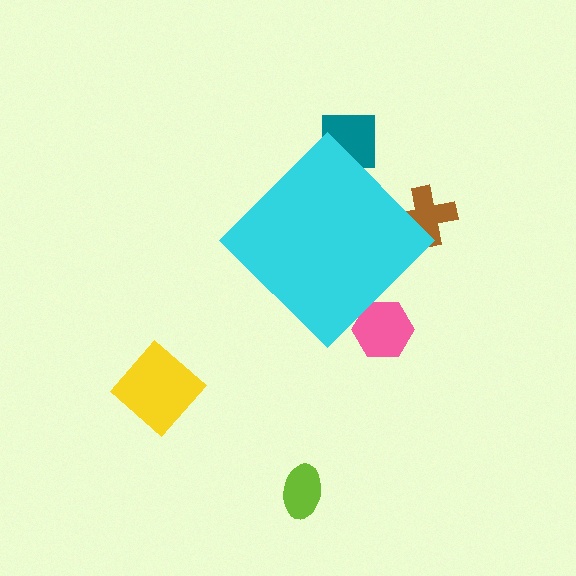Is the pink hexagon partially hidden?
Yes, the pink hexagon is partially hidden behind the cyan diamond.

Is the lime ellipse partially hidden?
No, the lime ellipse is fully visible.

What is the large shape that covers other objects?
A cyan diamond.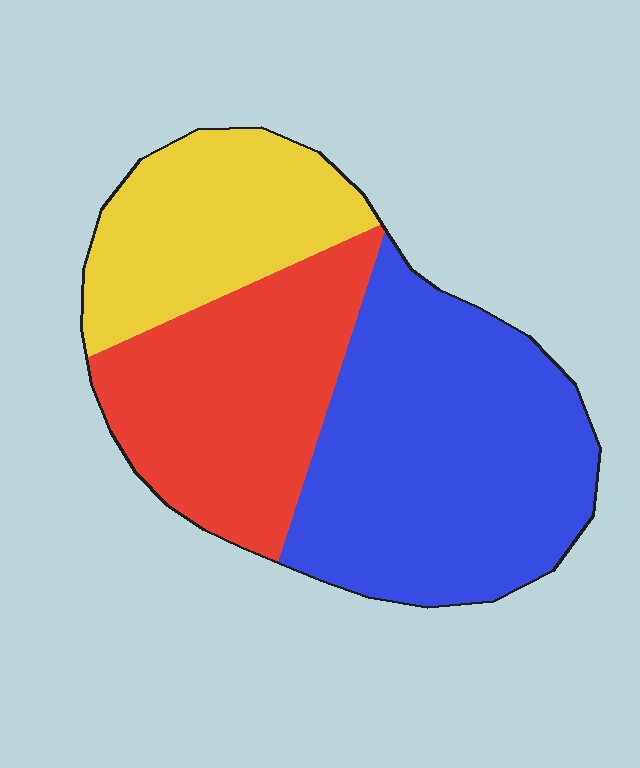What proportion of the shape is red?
Red covers 31% of the shape.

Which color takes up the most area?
Blue, at roughly 45%.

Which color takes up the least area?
Yellow, at roughly 25%.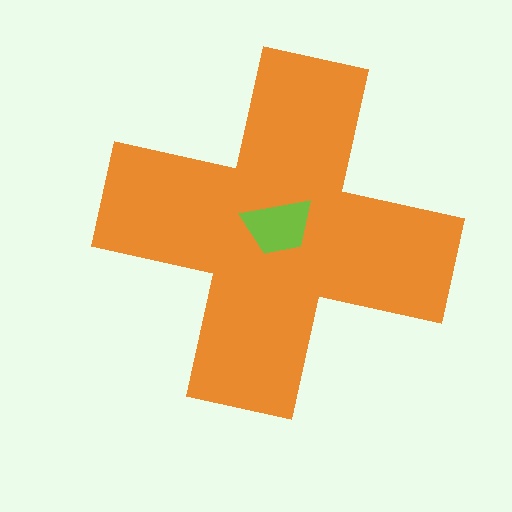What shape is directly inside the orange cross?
The lime trapezoid.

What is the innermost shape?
The lime trapezoid.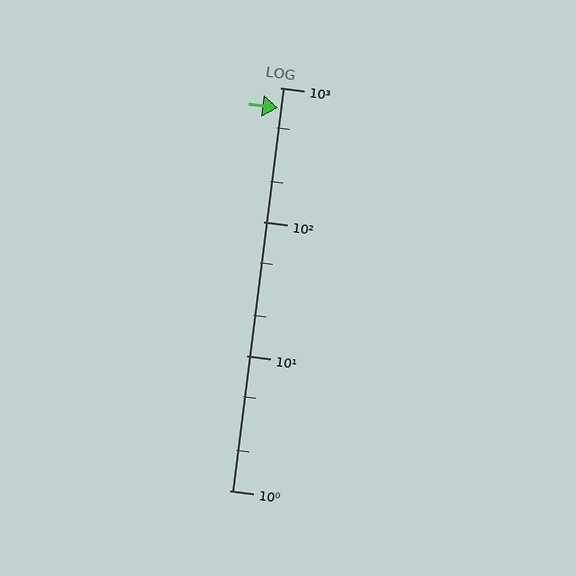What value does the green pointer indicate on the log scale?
The pointer indicates approximately 700.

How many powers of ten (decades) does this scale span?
The scale spans 3 decades, from 1 to 1000.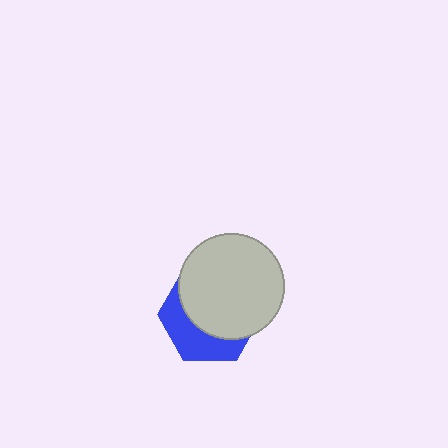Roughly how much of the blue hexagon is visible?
A small part of it is visible (roughly 38%).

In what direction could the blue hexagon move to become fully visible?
The blue hexagon could move toward the lower-left. That would shift it out from behind the light gray circle entirely.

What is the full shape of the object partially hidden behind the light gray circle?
The partially hidden object is a blue hexagon.